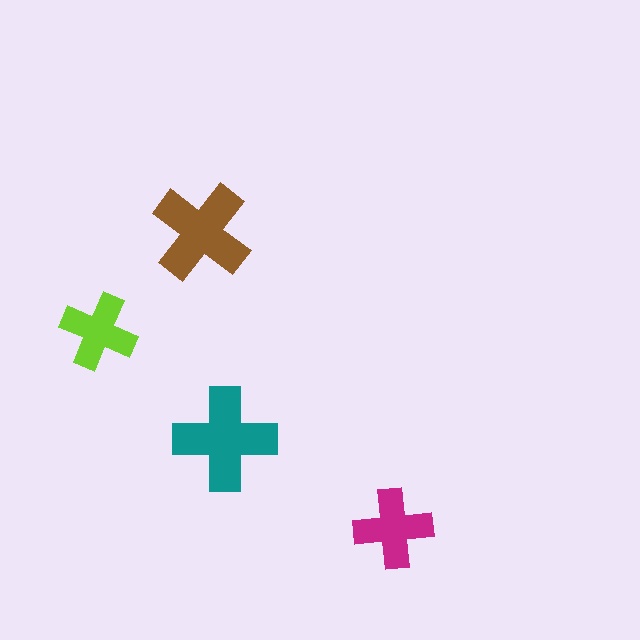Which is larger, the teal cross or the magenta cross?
The teal one.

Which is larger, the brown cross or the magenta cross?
The brown one.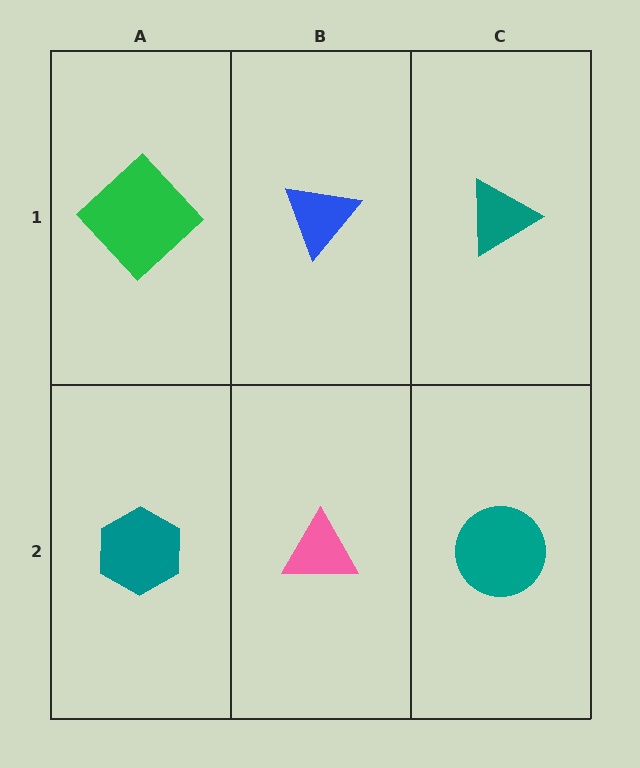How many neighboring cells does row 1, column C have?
2.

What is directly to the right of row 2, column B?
A teal circle.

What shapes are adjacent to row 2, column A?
A green diamond (row 1, column A), a pink triangle (row 2, column B).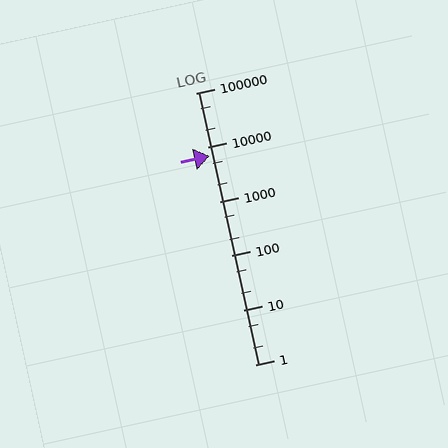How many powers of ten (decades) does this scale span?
The scale spans 5 decades, from 1 to 100000.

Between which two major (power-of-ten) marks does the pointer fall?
The pointer is between 1000 and 10000.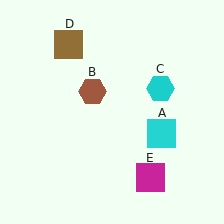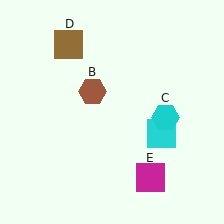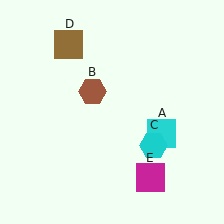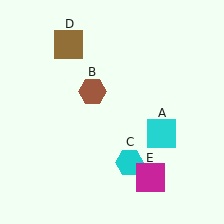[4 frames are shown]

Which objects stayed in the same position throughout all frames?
Cyan square (object A) and brown hexagon (object B) and brown square (object D) and magenta square (object E) remained stationary.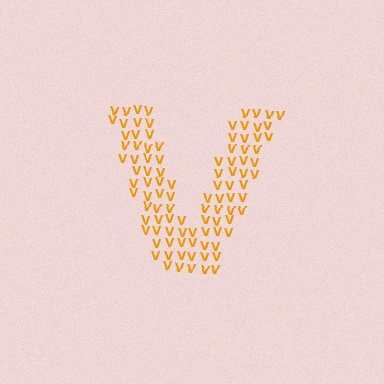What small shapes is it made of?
It is made of small letter V's.